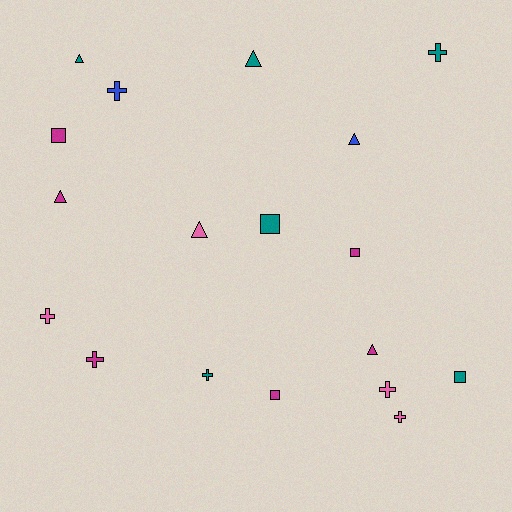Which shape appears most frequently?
Cross, with 7 objects.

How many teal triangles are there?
There are 2 teal triangles.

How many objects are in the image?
There are 18 objects.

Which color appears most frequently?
Teal, with 6 objects.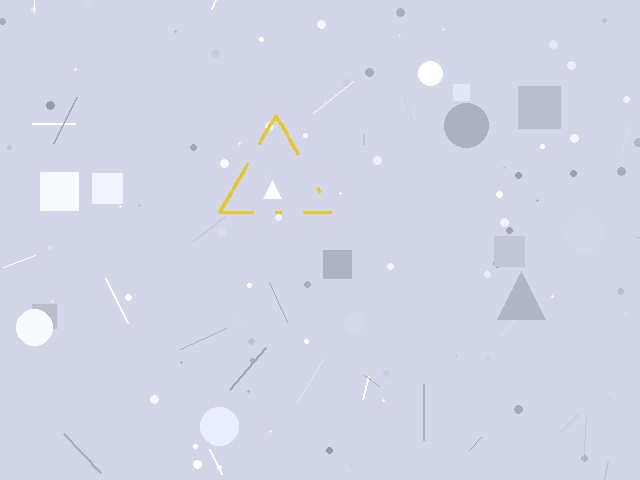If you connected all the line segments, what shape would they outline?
They would outline a triangle.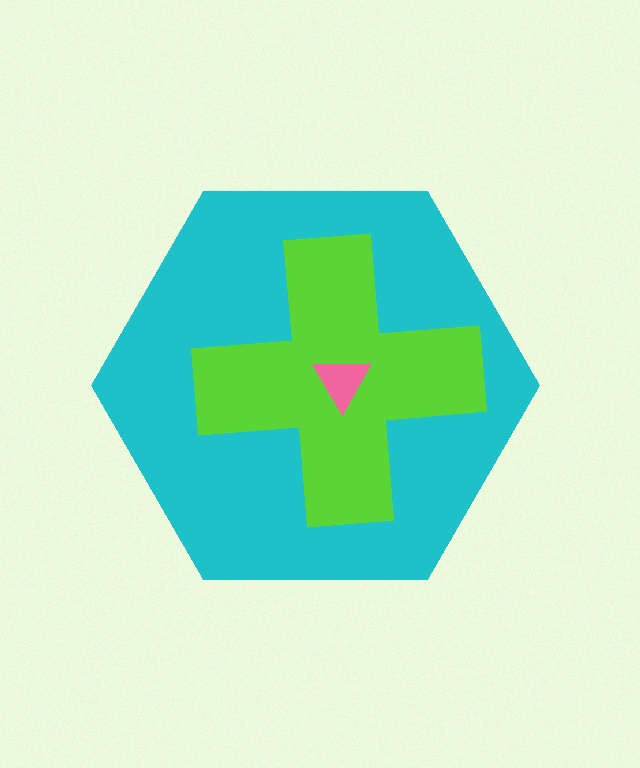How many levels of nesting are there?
3.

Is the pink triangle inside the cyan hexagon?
Yes.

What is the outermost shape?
The cyan hexagon.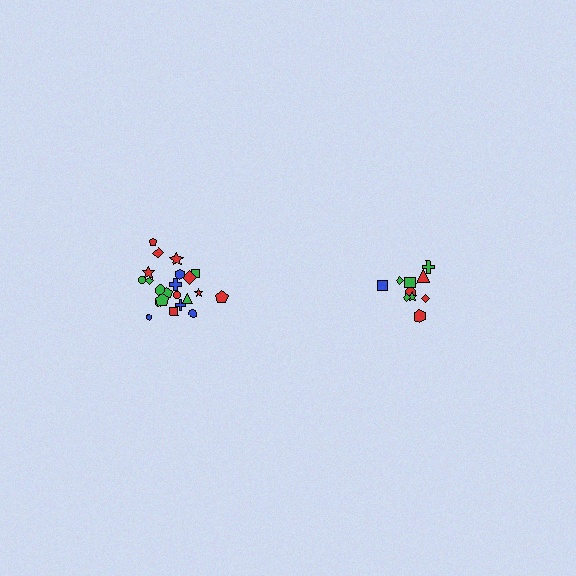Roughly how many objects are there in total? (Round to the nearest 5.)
Roughly 30 objects in total.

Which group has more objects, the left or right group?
The left group.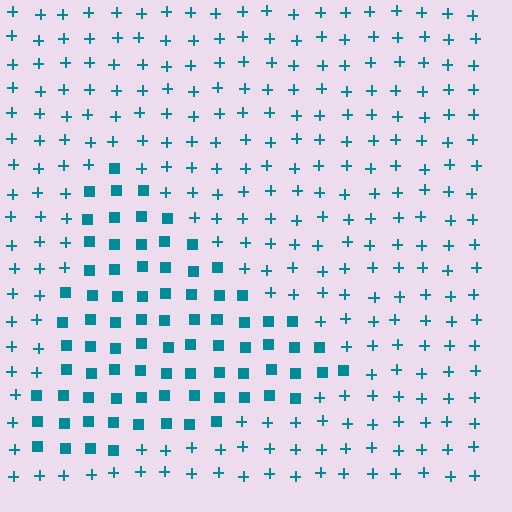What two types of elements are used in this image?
The image uses squares inside the triangle region and plus signs outside it.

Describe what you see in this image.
The image is filled with small teal elements arranged in a uniform grid. A triangle-shaped region contains squares, while the surrounding area contains plus signs. The boundary is defined purely by the change in element shape.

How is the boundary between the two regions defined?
The boundary is defined by a change in element shape: squares inside vs. plus signs outside. All elements share the same color and spacing.